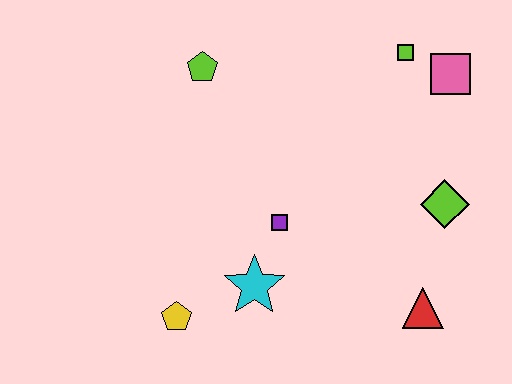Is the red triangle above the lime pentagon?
No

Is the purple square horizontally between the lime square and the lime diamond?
No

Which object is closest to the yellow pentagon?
The cyan star is closest to the yellow pentagon.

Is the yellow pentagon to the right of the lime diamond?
No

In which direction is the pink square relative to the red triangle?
The pink square is above the red triangle.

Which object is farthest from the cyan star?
The pink square is farthest from the cyan star.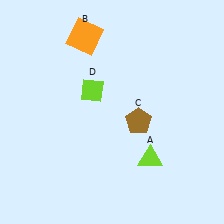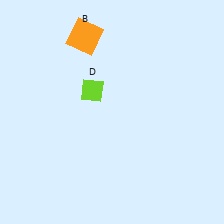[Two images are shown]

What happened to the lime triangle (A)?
The lime triangle (A) was removed in Image 2. It was in the bottom-right area of Image 1.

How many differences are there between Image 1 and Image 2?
There are 2 differences between the two images.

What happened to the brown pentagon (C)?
The brown pentagon (C) was removed in Image 2. It was in the bottom-right area of Image 1.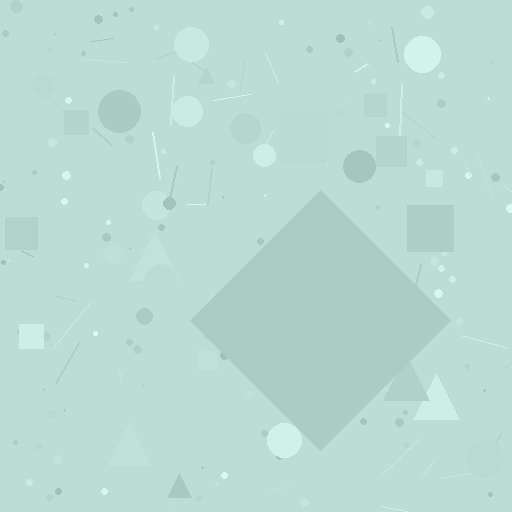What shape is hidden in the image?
A diamond is hidden in the image.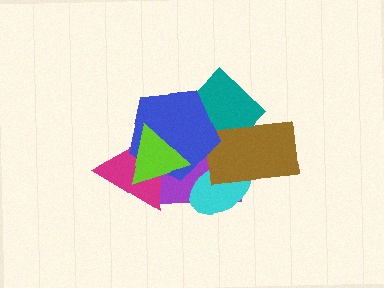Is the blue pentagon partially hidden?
Yes, it is partially covered by another shape.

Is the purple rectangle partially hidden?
Yes, it is partially covered by another shape.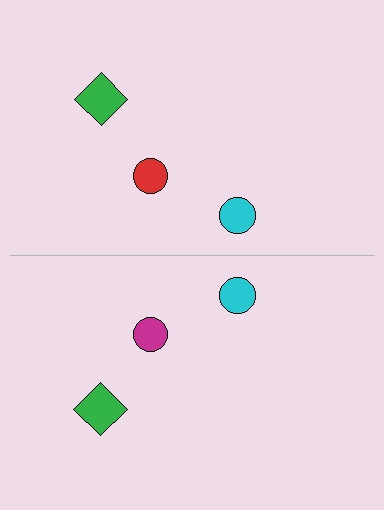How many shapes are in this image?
There are 6 shapes in this image.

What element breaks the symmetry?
The magenta circle on the bottom side breaks the symmetry — its mirror counterpart is red.